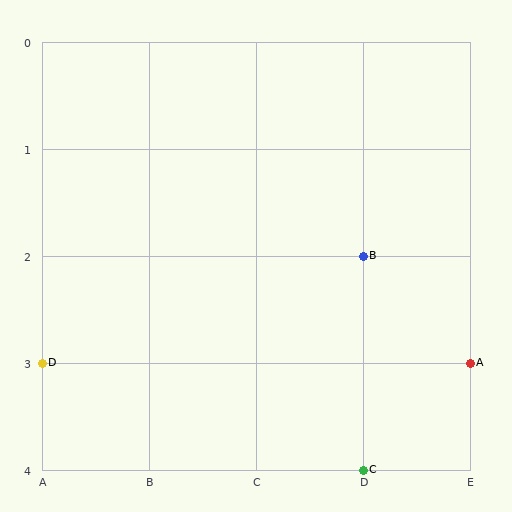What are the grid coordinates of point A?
Point A is at grid coordinates (E, 3).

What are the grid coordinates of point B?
Point B is at grid coordinates (D, 2).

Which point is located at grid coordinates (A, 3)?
Point D is at (A, 3).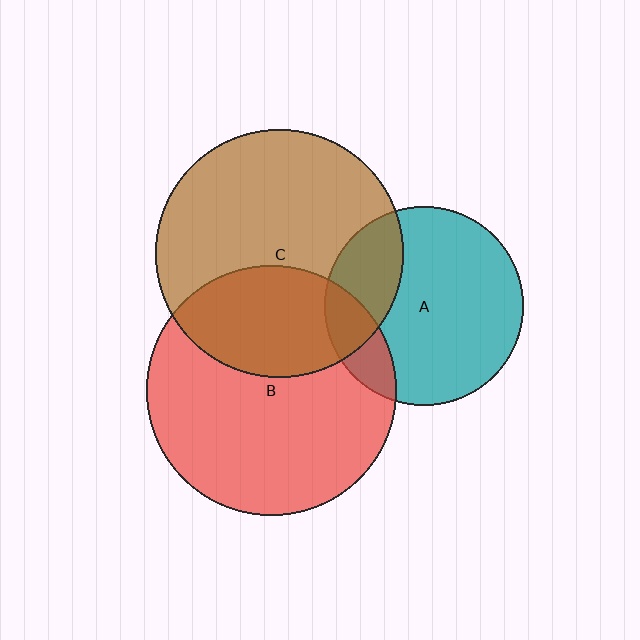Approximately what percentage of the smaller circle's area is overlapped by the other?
Approximately 15%.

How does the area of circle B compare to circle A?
Approximately 1.6 times.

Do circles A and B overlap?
Yes.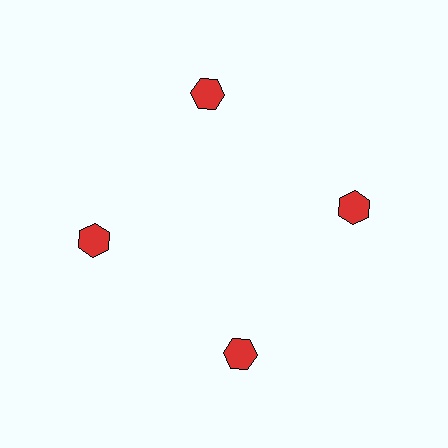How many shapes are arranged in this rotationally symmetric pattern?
There are 4 shapes, arranged in 4 groups of 1.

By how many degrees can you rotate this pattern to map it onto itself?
The pattern maps onto itself every 90 degrees of rotation.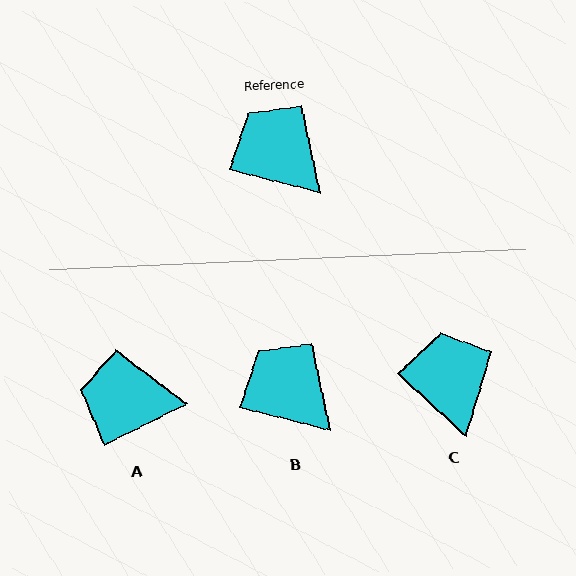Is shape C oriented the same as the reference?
No, it is off by about 28 degrees.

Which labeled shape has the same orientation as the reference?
B.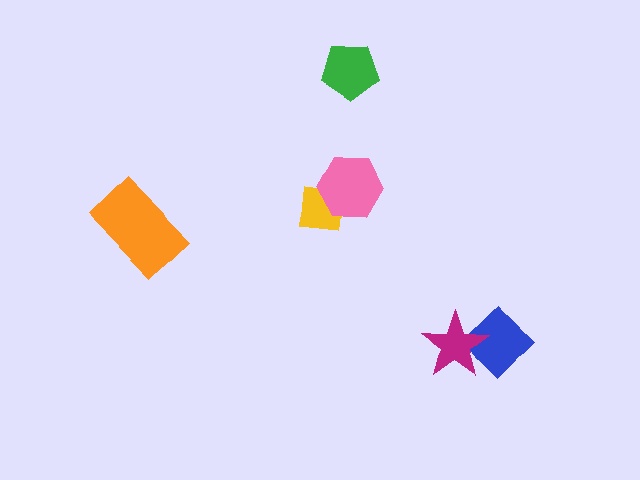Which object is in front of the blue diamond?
The magenta star is in front of the blue diamond.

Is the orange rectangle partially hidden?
No, no other shape covers it.